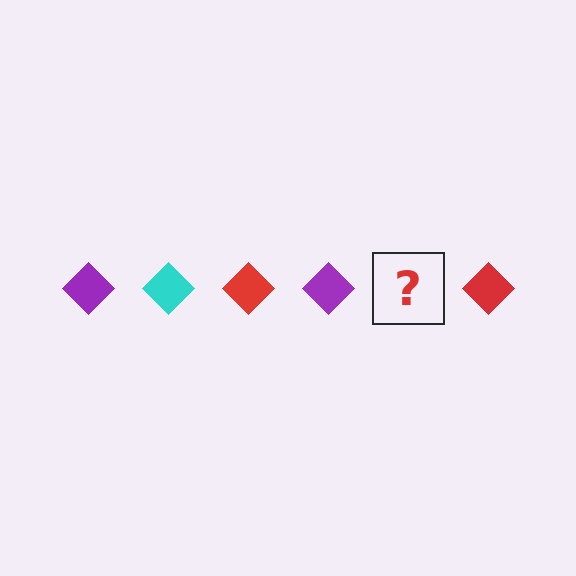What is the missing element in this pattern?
The missing element is a cyan diamond.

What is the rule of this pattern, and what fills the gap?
The rule is that the pattern cycles through purple, cyan, red diamonds. The gap should be filled with a cyan diamond.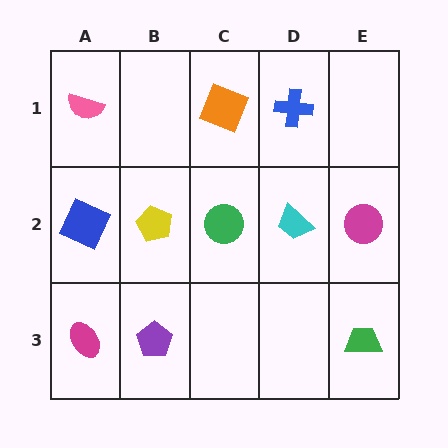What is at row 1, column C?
An orange square.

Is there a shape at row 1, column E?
No, that cell is empty.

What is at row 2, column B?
A yellow pentagon.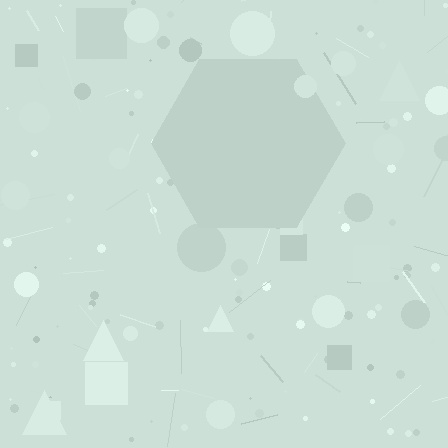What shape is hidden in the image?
A hexagon is hidden in the image.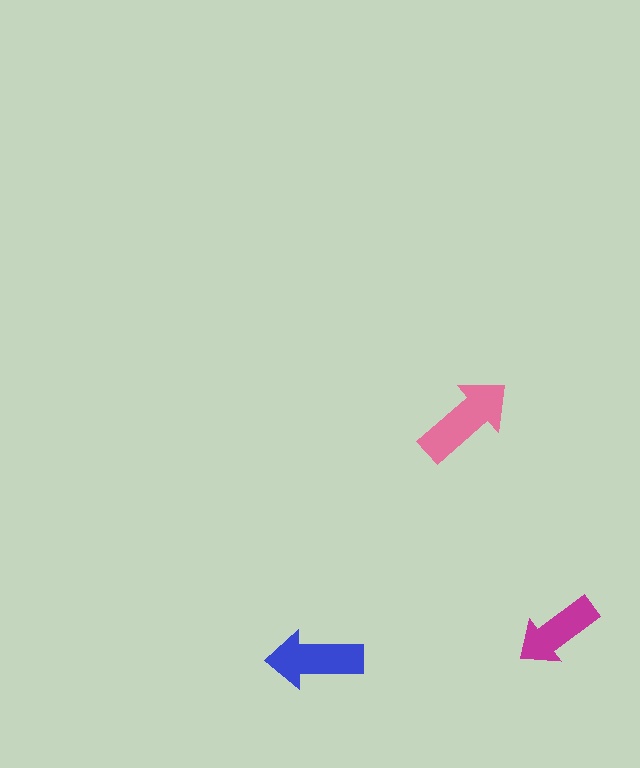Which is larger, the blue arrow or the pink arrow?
The pink one.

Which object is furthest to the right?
The magenta arrow is rightmost.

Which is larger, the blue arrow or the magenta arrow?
The blue one.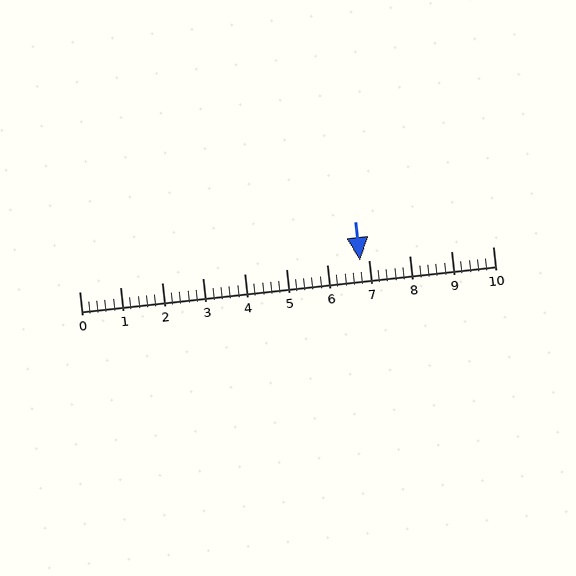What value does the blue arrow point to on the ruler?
The blue arrow points to approximately 6.8.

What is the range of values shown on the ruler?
The ruler shows values from 0 to 10.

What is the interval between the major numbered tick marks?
The major tick marks are spaced 1 units apart.